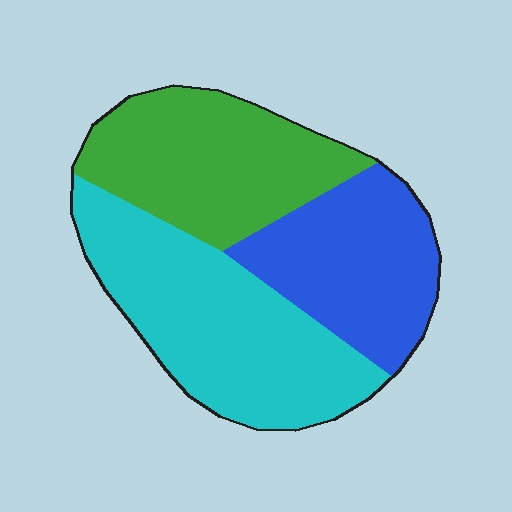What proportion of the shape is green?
Green takes up between a sixth and a third of the shape.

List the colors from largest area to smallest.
From largest to smallest: cyan, green, blue.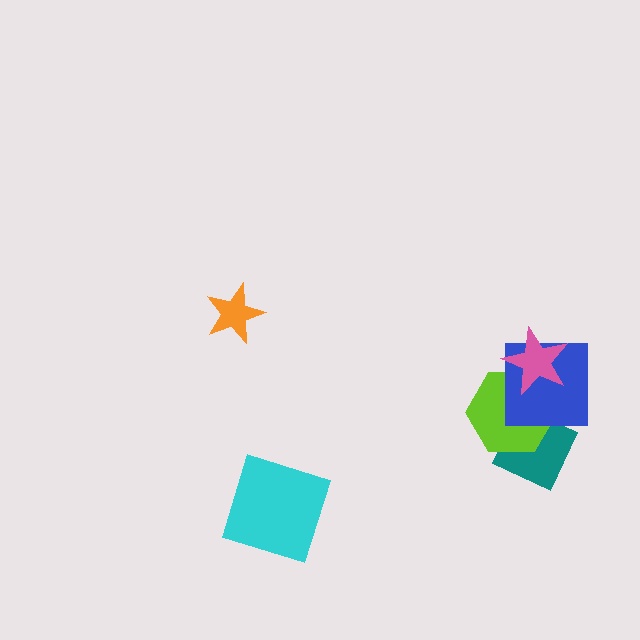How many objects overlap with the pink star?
2 objects overlap with the pink star.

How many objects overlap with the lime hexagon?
3 objects overlap with the lime hexagon.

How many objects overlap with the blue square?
3 objects overlap with the blue square.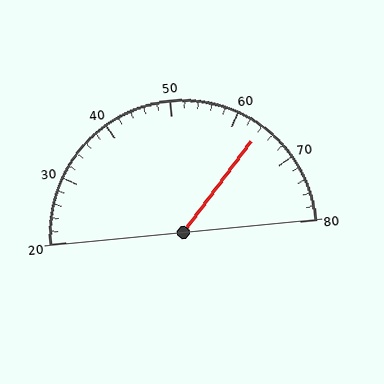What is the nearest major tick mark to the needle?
The nearest major tick mark is 60.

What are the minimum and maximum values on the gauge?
The gauge ranges from 20 to 80.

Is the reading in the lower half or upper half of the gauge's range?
The reading is in the upper half of the range (20 to 80).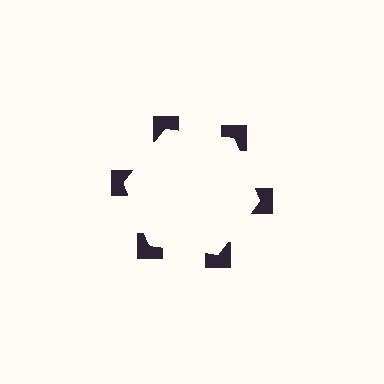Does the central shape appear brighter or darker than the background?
It typically appears slightly brighter than the background, even though no actual brightness change is drawn.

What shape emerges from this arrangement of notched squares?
An illusory hexagon — its edges are inferred from the aligned wedge cuts in the notched squares, not physically drawn.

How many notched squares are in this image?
There are 6 — one at each vertex of the illusory hexagon.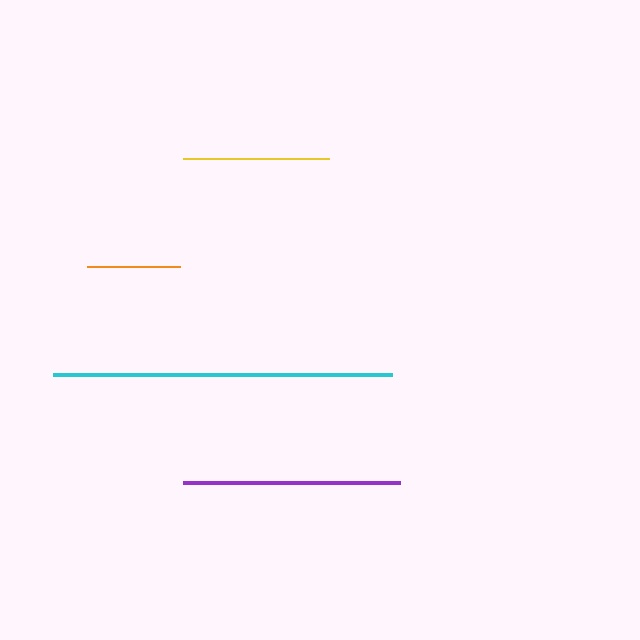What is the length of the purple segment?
The purple segment is approximately 217 pixels long.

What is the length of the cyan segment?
The cyan segment is approximately 339 pixels long.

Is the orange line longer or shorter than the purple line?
The purple line is longer than the orange line.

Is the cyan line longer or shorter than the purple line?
The cyan line is longer than the purple line.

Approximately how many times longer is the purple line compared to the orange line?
The purple line is approximately 2.3 times the length of the orange line.